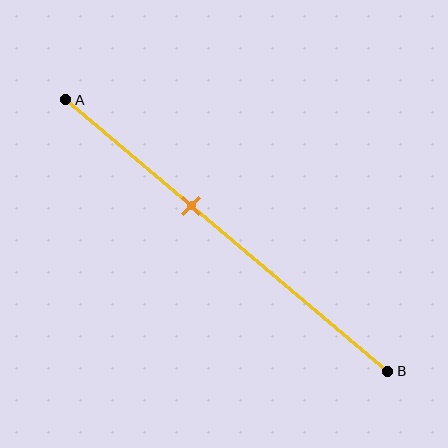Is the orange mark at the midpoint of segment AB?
No, the mark is at about 40% from A, not at the 50% midpoint.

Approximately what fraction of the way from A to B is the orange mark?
The orange mark is approximately 40% of the way from A to B.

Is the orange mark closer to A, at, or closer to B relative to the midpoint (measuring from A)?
The orange mark is closer to point A than the midpoint of segment AB.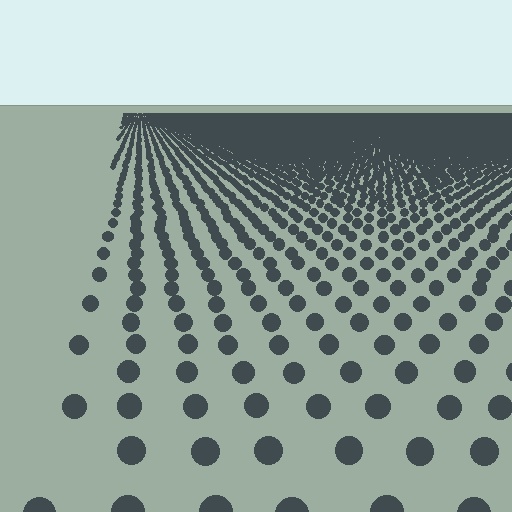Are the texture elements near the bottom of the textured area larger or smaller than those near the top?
Larger. Near the bottom, elements are closer to the viewer and appear at a bigger on-screen size.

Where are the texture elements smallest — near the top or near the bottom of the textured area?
Near the top.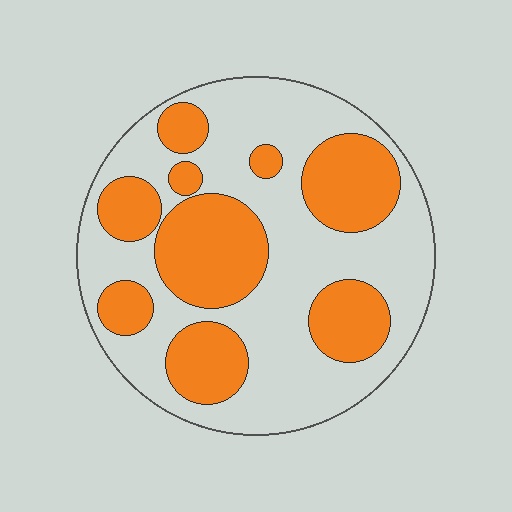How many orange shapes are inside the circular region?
9.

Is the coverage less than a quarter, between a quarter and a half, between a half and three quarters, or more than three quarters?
Between a quarter and a half.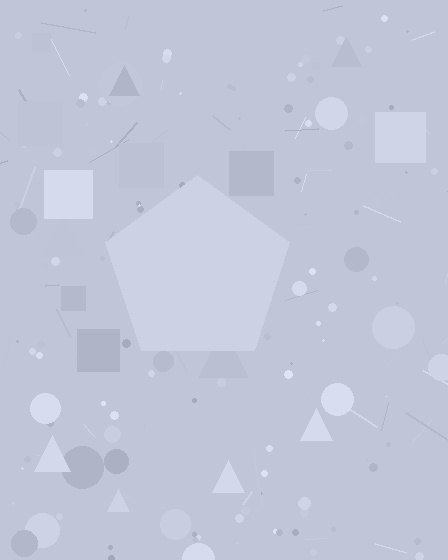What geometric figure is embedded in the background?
A pentagon is embedded in the background.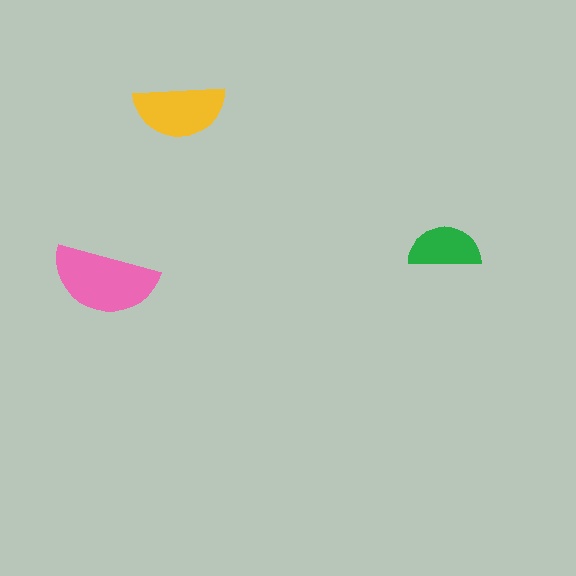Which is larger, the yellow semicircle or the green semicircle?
The yellow one.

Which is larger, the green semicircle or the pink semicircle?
The pink one.